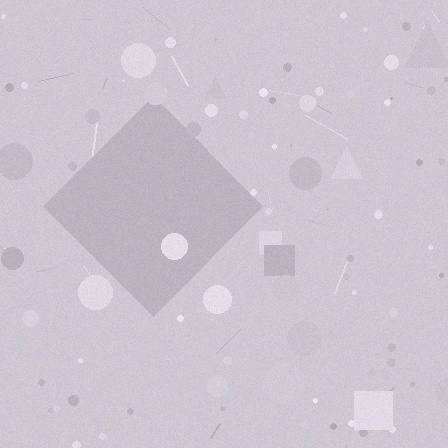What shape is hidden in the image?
A diamond is hidden in the image.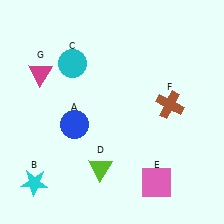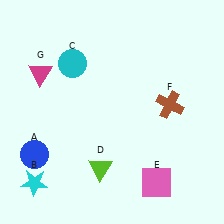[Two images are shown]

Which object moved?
The blue circle (A) moved left.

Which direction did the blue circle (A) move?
The blue circle (A) moved left.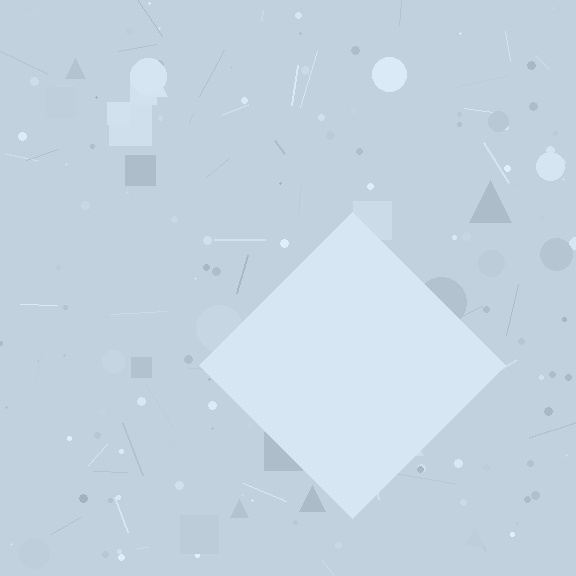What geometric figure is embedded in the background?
A diamond is embedded in the background.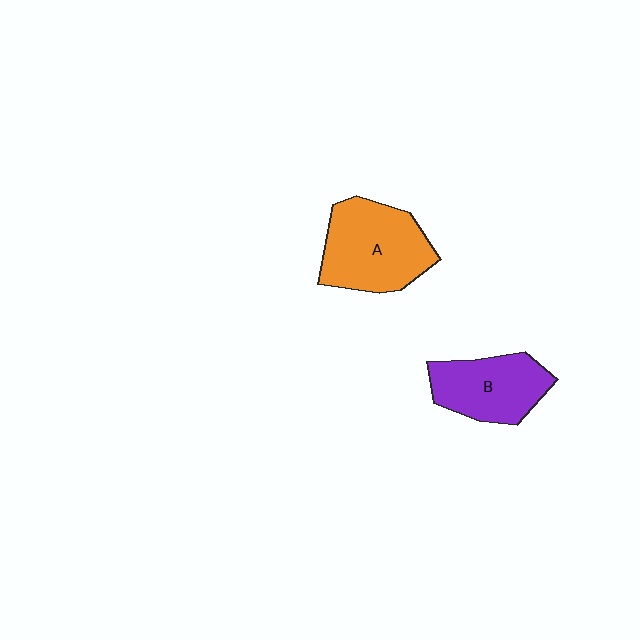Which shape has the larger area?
Shape A (orange).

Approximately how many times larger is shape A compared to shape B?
Approximately 1.3 times.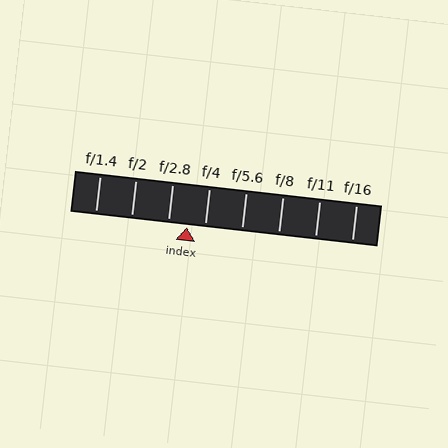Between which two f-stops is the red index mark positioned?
The index mark is between f/2.8 and f/4.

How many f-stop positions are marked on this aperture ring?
There are 8 f-stop positions marked.